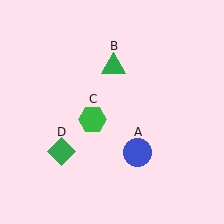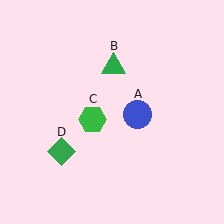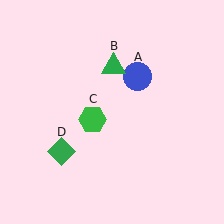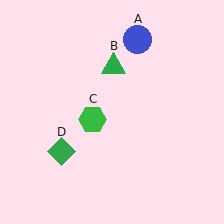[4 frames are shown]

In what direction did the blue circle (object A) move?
The blue circle (object A) moved up.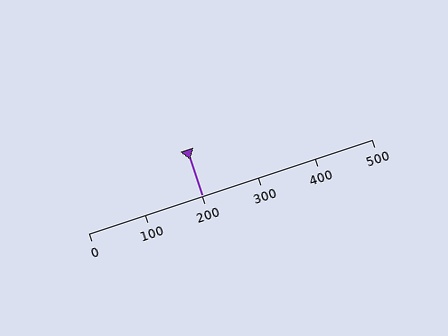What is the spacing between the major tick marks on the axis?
The major ticks are spaced 100 apart.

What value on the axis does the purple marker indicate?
The marker indicates approximately 200.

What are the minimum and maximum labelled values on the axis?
The axis runs from 0 to 500.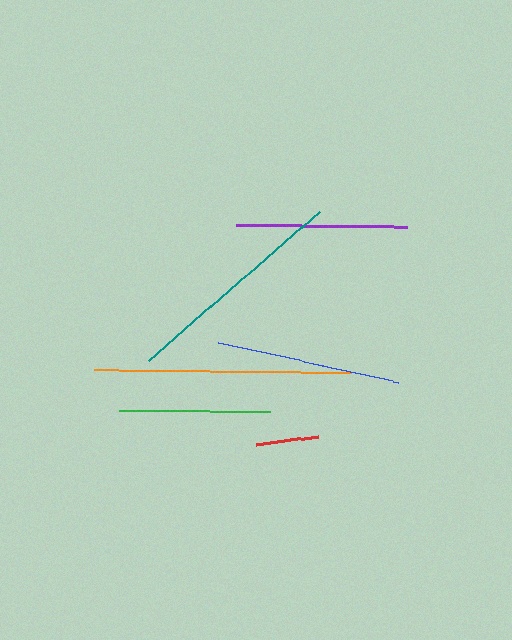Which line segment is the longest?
The orange line is the longest at approximately 257 pixels.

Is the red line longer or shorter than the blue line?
The blue line is longer than the red line.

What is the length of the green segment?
The green segment is approximately 152 pixels long.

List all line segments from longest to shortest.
From longest to shortest: orange, teal, blue, purple, green, red.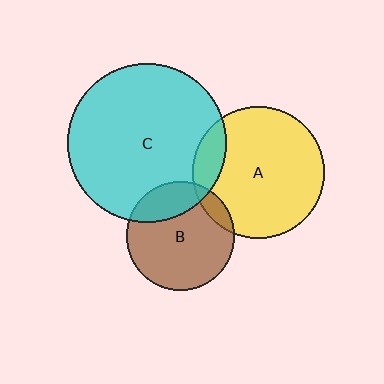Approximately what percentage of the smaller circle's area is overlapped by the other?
Approximately 25%.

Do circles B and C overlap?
Yes.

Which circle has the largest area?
Circle C (cyan).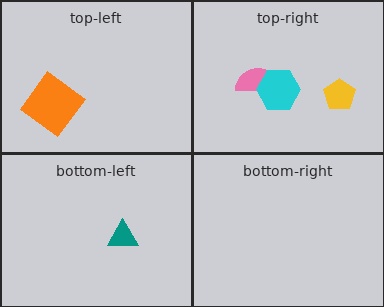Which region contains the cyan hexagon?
The top-right region.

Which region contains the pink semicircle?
The top-right region.